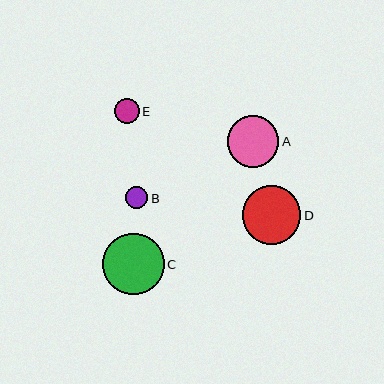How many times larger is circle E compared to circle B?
Circle E is approximately 1.1 times the size of circle B.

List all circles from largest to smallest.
From largest to smallest: C, D, A, E, B.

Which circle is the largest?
Circle C is the largest with a size of approximately 62 pixels.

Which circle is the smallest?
Circle B is the smallest with a size of approximately 22 pixels.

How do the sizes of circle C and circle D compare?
Circle C and circle D are approximately the same size.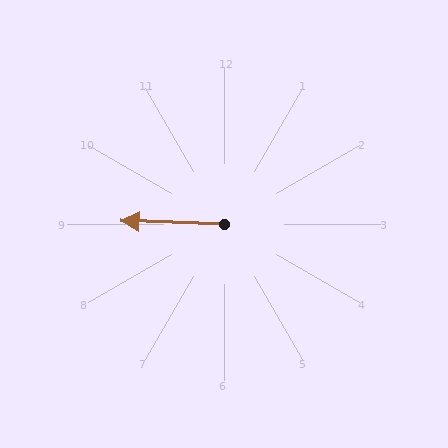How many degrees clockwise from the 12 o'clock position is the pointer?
Approximately 272 degrees.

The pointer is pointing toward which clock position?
Roughly 9 o'clock.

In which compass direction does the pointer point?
West.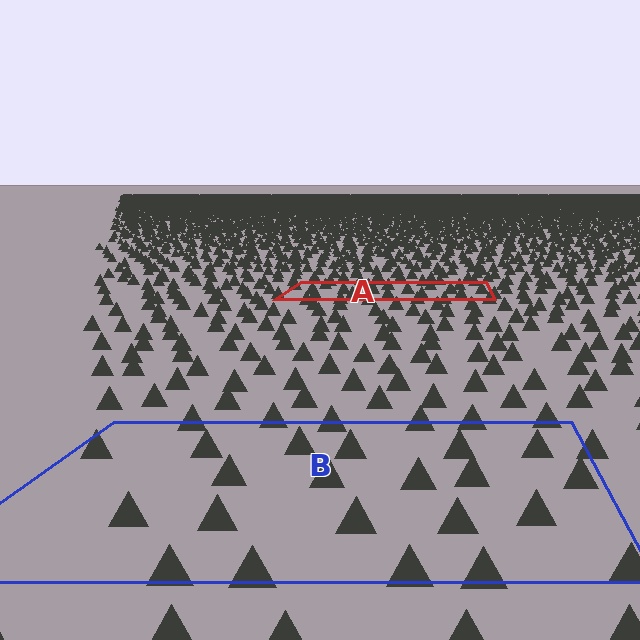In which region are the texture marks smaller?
The texture marks are smaller in region A, because it is farther away.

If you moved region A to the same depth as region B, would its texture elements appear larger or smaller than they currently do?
They would appear larger. At a closer depth, the same texture elements are projected at a bigger on-screen size.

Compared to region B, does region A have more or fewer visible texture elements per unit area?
Region A has more texture elements per unit area — they are packed more densely because it is farther away.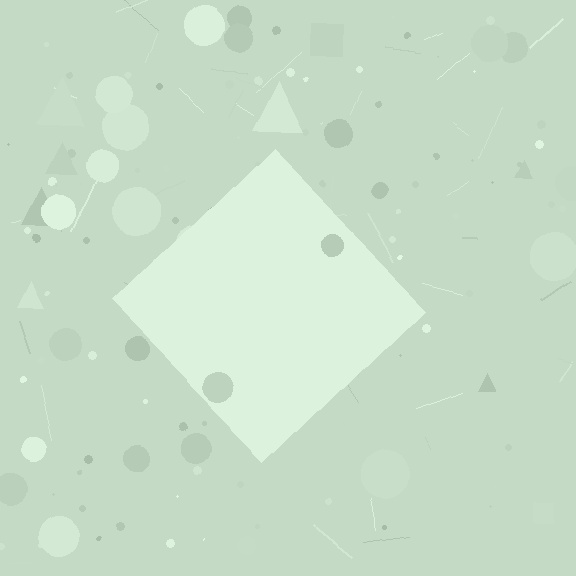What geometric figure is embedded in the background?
A diamond is embedded in the background.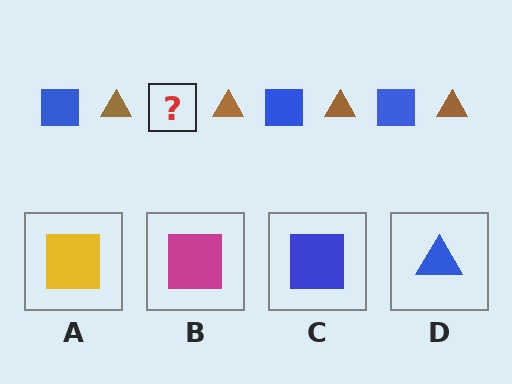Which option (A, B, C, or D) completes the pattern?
C.